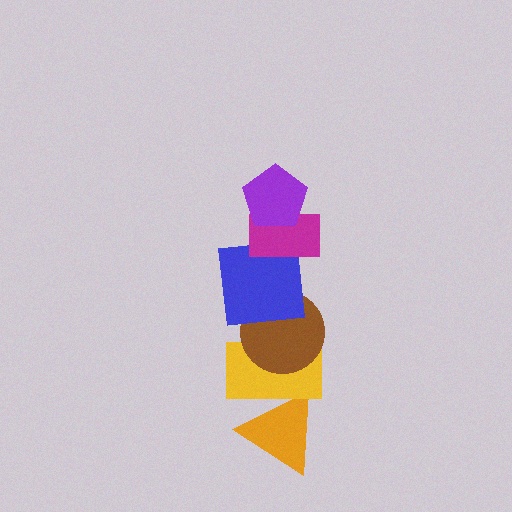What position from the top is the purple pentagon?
The purple pentagon is 1st from the top.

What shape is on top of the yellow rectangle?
The brown circle is on top of the yellow rectangle.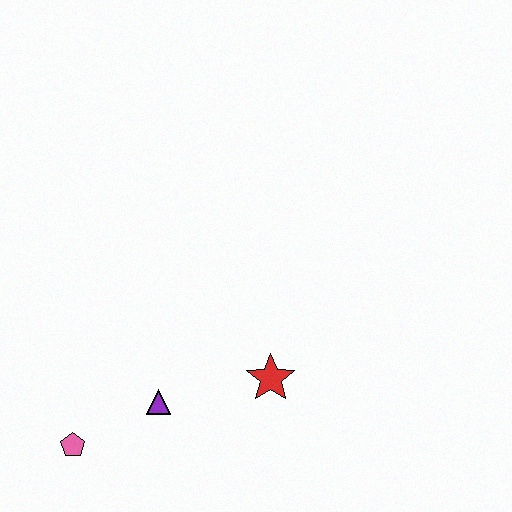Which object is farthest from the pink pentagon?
The red star is farthest from the pink pentagon.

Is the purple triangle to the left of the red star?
Yes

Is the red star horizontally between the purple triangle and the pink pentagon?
No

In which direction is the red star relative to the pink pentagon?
The red star is to the right of the pink pentagon.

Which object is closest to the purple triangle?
The pink pentagon is closest to the purple triangle.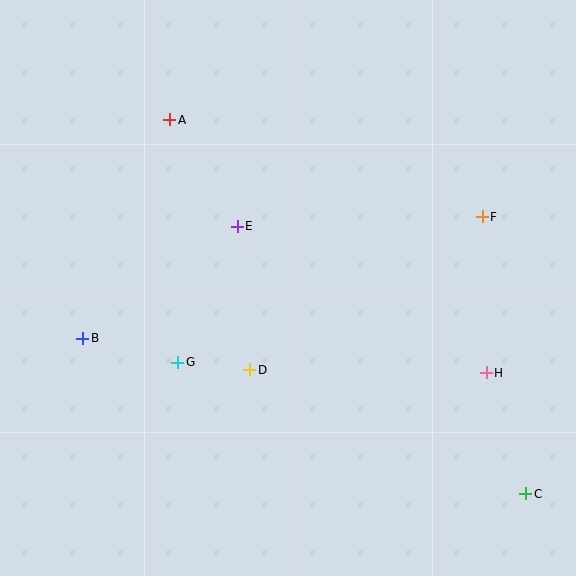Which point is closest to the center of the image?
Point E at (237, 226) is closest to the center.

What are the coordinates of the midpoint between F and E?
The midpoint between F and E is at (360, 222).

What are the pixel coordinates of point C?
Point C is at (526, 494).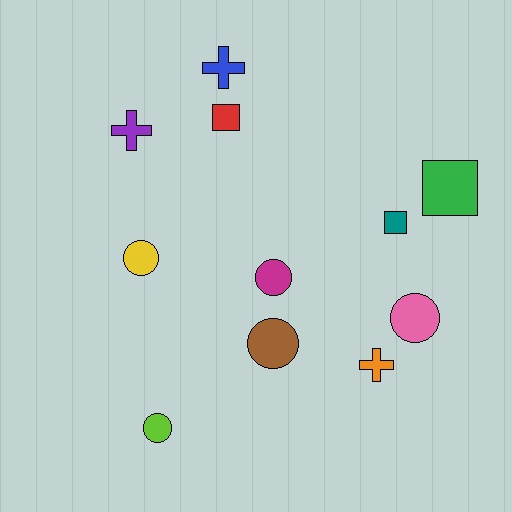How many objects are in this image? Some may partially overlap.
There are 11 objects.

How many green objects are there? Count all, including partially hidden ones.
There is 1 green object.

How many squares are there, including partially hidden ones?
There are 3 squares.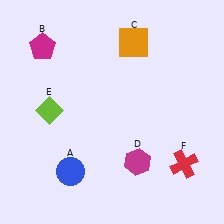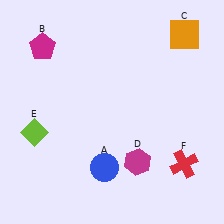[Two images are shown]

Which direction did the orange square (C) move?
The orange square (C) moved right.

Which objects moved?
The objects that moved are: the blue circle (A), the orange square (C), the lime diamond (E).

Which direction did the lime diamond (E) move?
The lime diamond (E) moved down.